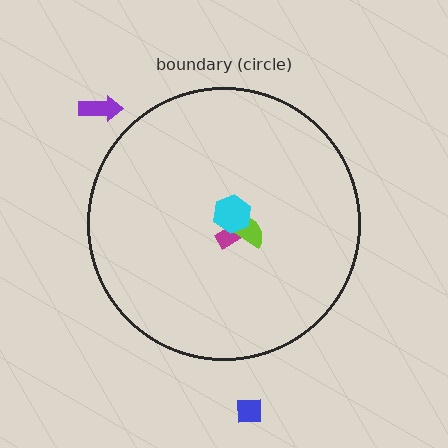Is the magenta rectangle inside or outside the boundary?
Inside.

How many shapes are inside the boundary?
3 inside, 2 outside.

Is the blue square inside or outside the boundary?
Outside.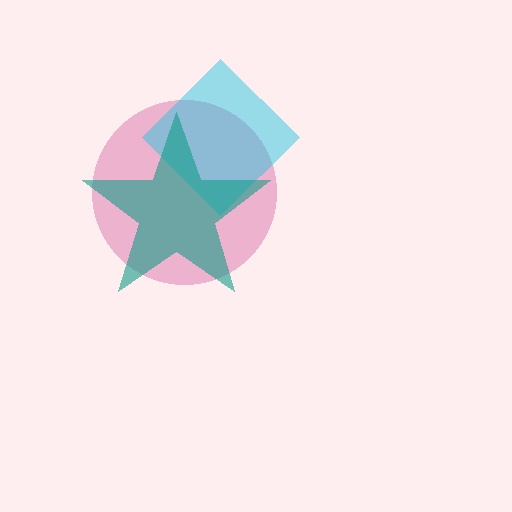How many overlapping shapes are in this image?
There are 3 overlapping shapes in the image.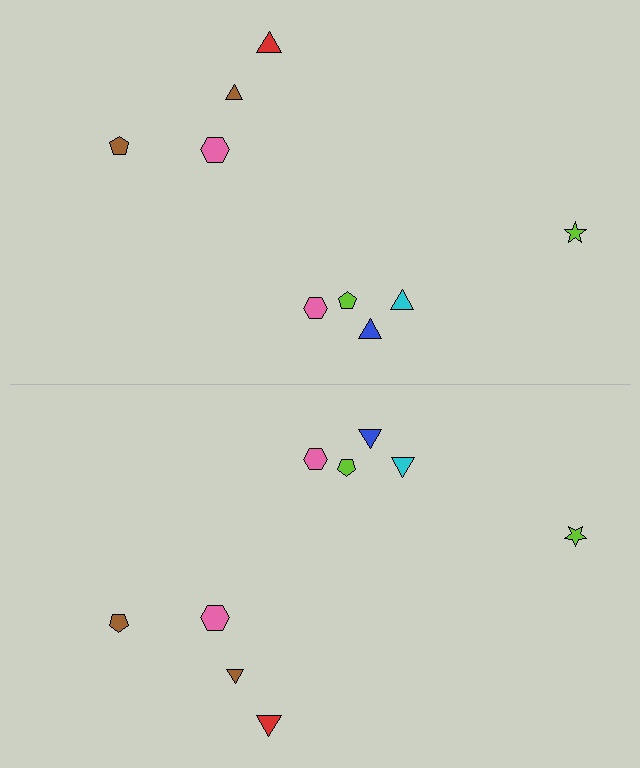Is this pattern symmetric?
Yes, this pattern has bilateral (reflection) symmetry.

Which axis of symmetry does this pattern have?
The pattern has a horizontal axis of symmetry running through the center of the image.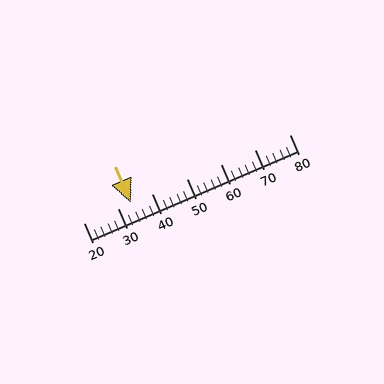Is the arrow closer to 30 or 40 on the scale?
The arrow is closer to 30.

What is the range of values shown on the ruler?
The ruler shows values from 20 to 80.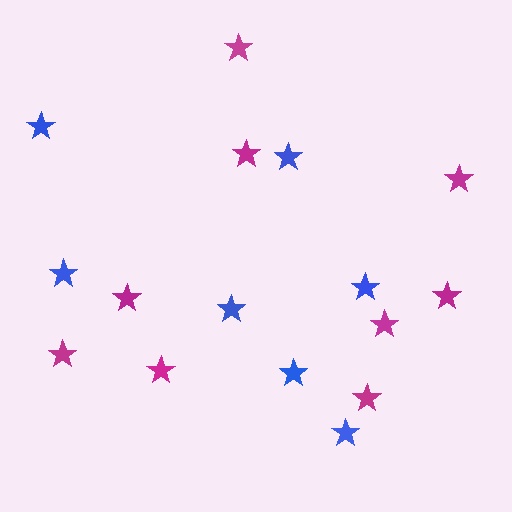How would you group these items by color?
There are 2 groups: one group of blue stars (7) and one group of magenta stars (9).